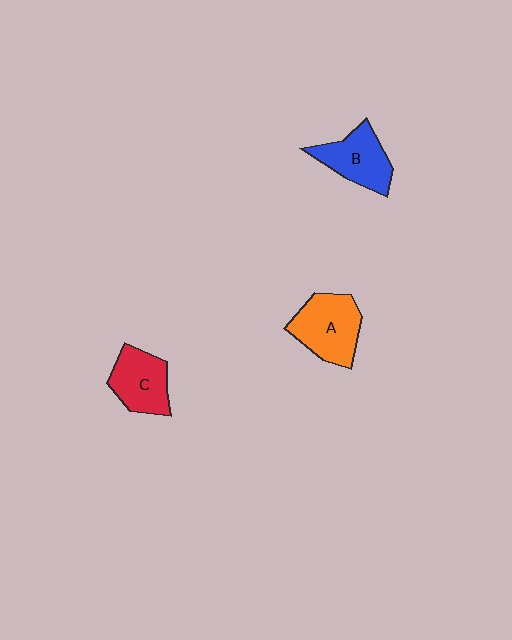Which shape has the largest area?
Shape A (orange).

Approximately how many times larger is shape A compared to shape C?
Approximately 1.2 times.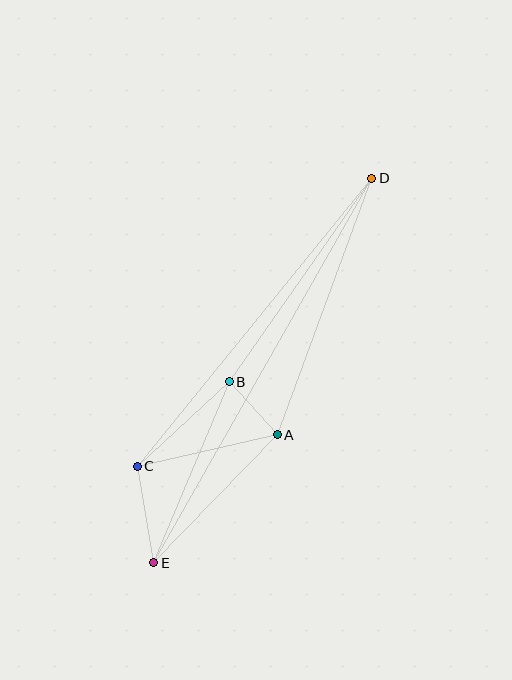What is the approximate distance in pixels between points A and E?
The distance between A and E is approximately 178 pixels.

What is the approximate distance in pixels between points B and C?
The distance between B and C is approximately 125 pixels.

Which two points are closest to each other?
Points A and B are closest to each other.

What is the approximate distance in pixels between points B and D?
The distance between B and D is approximately 248 pixels.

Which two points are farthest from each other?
Points D and E are farthest from each other.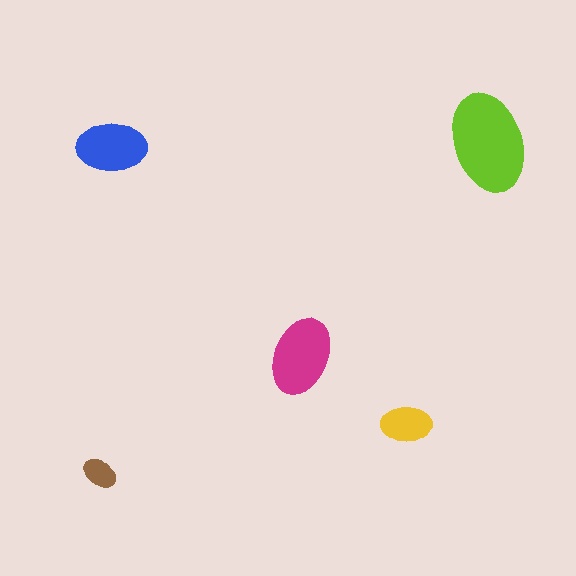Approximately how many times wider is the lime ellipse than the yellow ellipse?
About 2 times wider.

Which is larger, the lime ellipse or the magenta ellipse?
The lime one.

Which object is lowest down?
The brown ellipse is bottommost.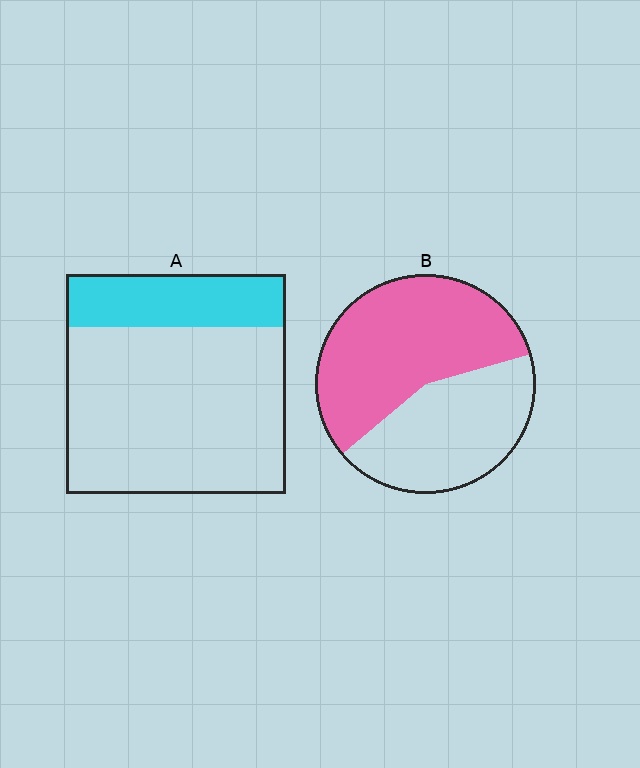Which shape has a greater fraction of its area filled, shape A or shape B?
Shape B.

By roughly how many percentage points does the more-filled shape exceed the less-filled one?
By roughly 35 percentage points (B over A).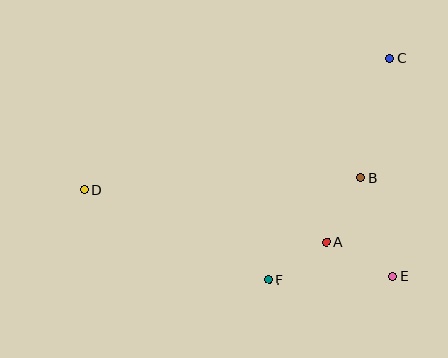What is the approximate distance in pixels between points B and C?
The distance between B and C is approximately 123 pixels.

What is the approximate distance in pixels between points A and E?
The distance between A and E is approximately 75 pixels.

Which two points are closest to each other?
Points A and F are closest to each other.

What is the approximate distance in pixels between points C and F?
The distance between C and F is approximately 253 pixels.